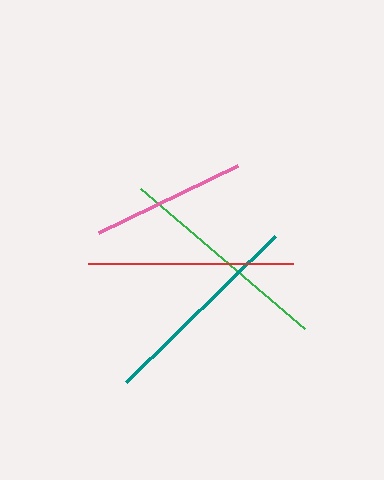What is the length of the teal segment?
The teal segment is approximately 208 pixels long.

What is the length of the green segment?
The green segment is approximately 215 pixels long.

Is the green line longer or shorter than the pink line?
The green line is longer than the pink line.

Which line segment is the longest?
The green line is the longest at approximately 215 pixels.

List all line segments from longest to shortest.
From longest to shortest: green, teal, red, pink.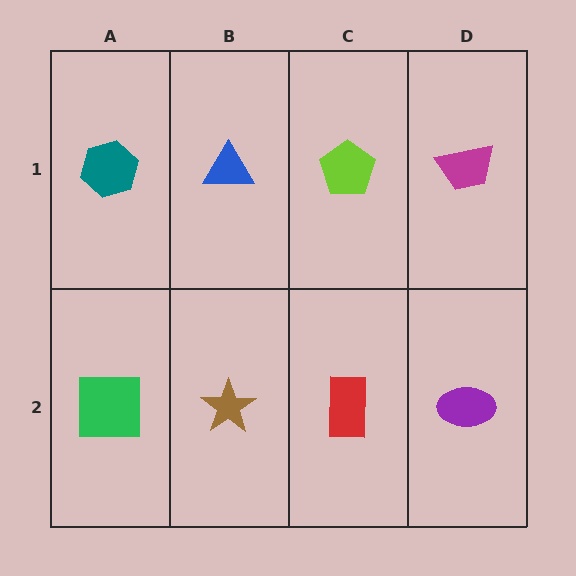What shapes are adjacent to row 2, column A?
A teal hexagon (row 1, column A), a brown star (row 2, column B).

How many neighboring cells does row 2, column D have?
2.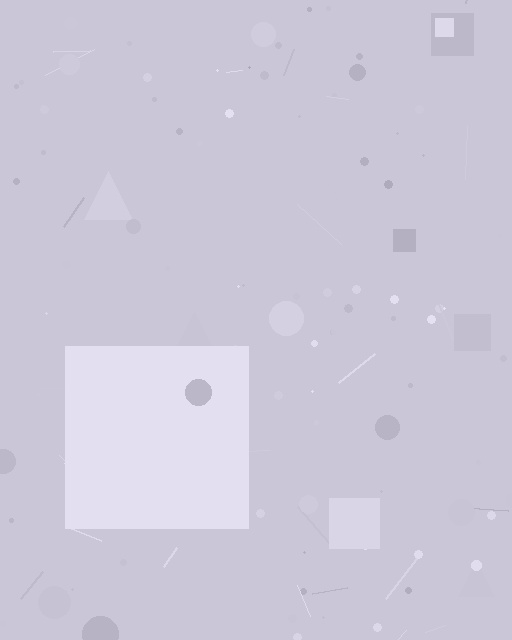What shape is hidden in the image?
A square is hidden in the image.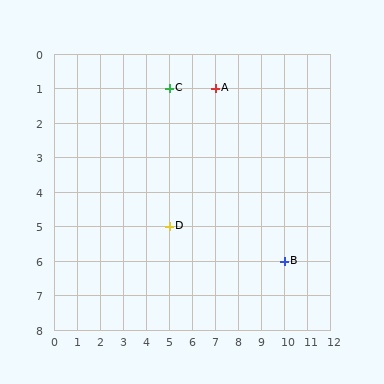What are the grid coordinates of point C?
Point C is at grid coordinates (5, 1).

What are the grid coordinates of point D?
Point D is at grid coordinates (5, 5).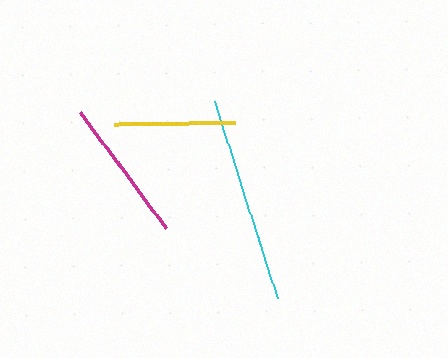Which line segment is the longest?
The cyan line is the longest at approximately 207 pixels.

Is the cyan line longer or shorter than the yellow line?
The cyan line is longer than the yellow line.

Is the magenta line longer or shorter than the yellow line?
The magenta line is longer than the yellow line.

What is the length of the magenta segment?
The magenta segment is approximately 144 pixels long.